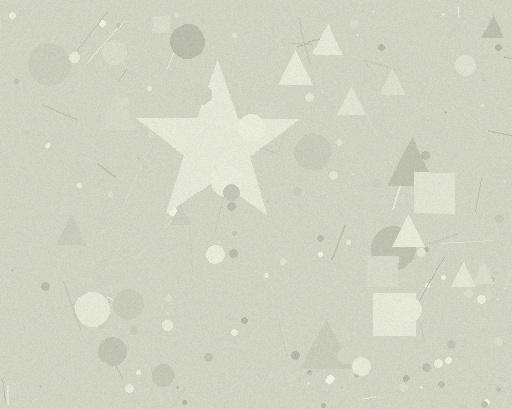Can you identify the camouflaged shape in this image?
The camouflaged shape is a star.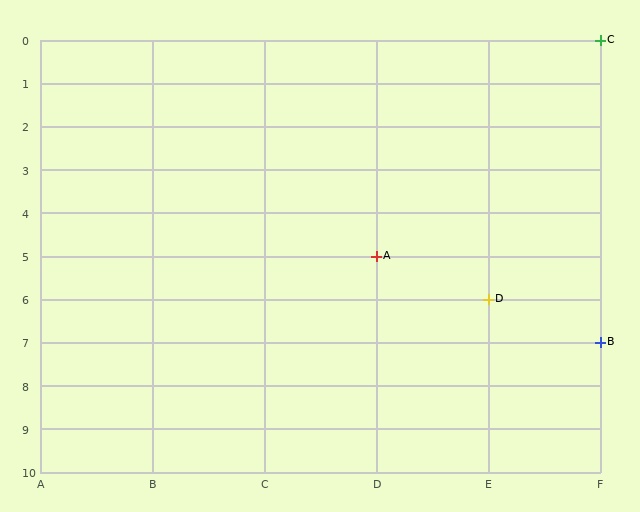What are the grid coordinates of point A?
Point A is at grid coordinates (D, 5).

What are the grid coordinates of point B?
Point B is at grid coordinates (F, 7).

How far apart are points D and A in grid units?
Points D and A are 1 column and 1 row apart (about 1.4 grid units diagonally).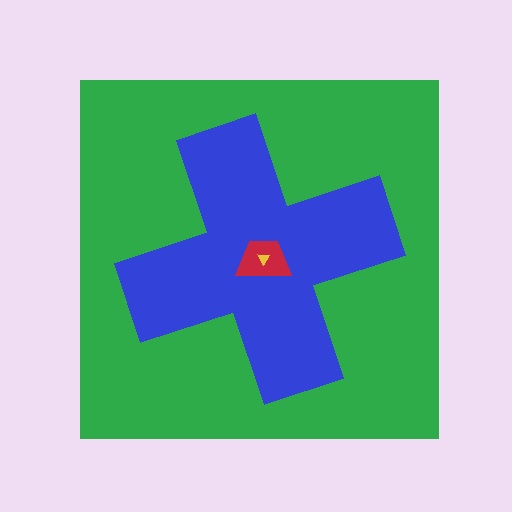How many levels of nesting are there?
4.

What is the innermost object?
The yellow triangle.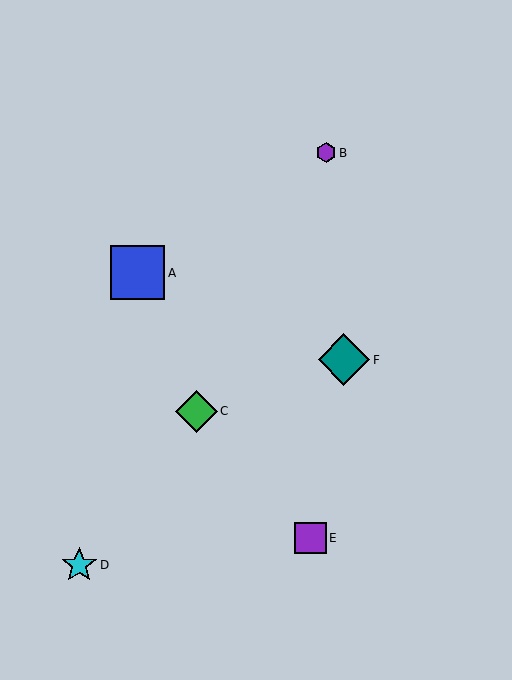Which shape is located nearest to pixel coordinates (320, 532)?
The purple square (labeled E) at (310, 538) is nearest to that location.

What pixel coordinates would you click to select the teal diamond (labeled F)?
Click at (344, 360) to select the teal diamond F.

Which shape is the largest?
The blue square (labeled A) is the largest.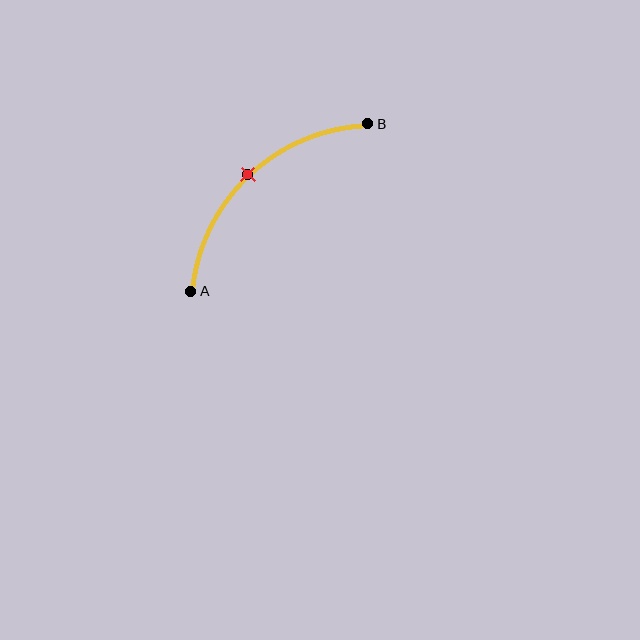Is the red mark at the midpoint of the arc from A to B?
Yes. The red mark lies on the arc at equal arc-length from both A and B — it is the arc midpoint.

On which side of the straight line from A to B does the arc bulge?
The arc bulges above and to the left of the straight line connecting A and B.